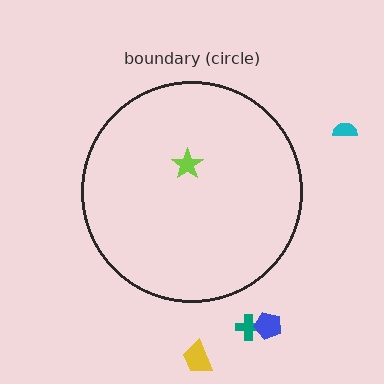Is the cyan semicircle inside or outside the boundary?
Outside.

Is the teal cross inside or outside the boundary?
Outside.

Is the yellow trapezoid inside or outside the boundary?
Outside.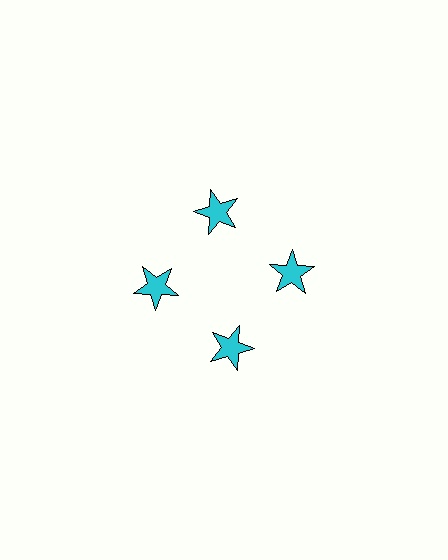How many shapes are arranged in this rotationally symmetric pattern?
There are 4 shapes, arranged in 4 groups of 1.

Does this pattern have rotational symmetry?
Yes, this pattern has 4-fold rotational symmetry. It looks the same after rotating 90 degrees around the center.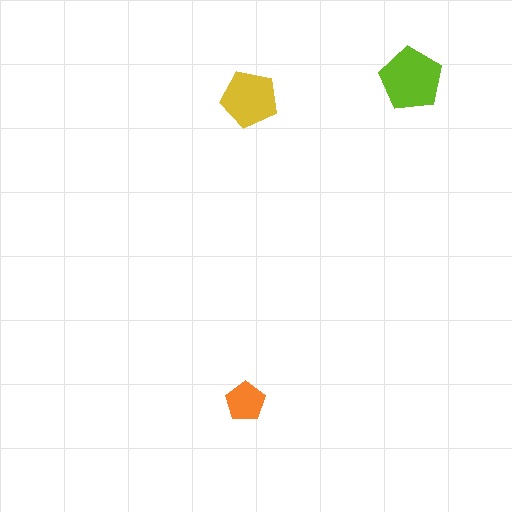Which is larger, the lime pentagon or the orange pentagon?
The lime one.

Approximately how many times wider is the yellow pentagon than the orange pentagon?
About 1.5 times wider.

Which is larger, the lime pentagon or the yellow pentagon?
The lime one.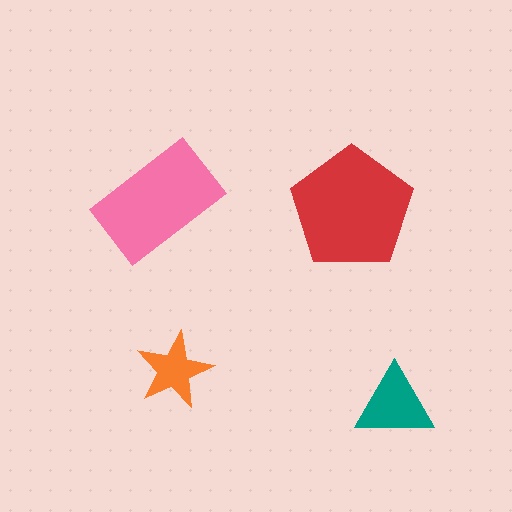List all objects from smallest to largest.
The orange star, the teal triangle, the pink rectangle, the red pentagon.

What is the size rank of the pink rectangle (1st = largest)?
2nd.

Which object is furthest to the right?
The teal triangle is rightmost.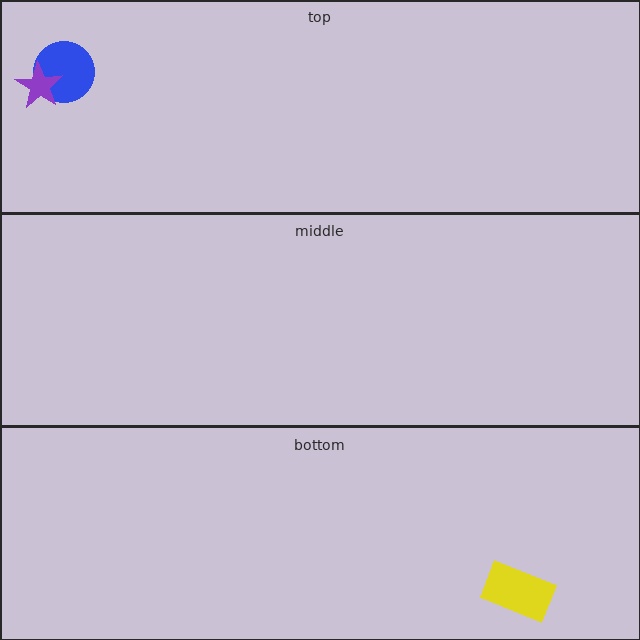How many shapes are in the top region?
2.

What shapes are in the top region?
The blue circle, the purple star.